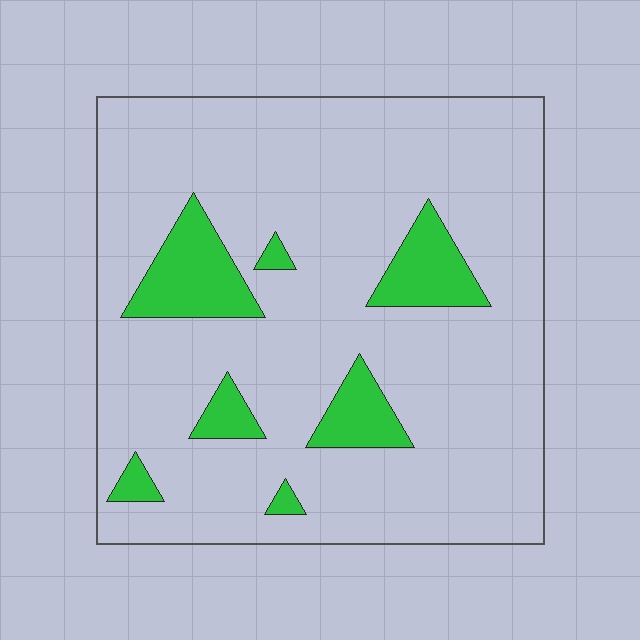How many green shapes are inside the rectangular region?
7.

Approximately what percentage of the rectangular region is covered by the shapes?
Approximately 15%.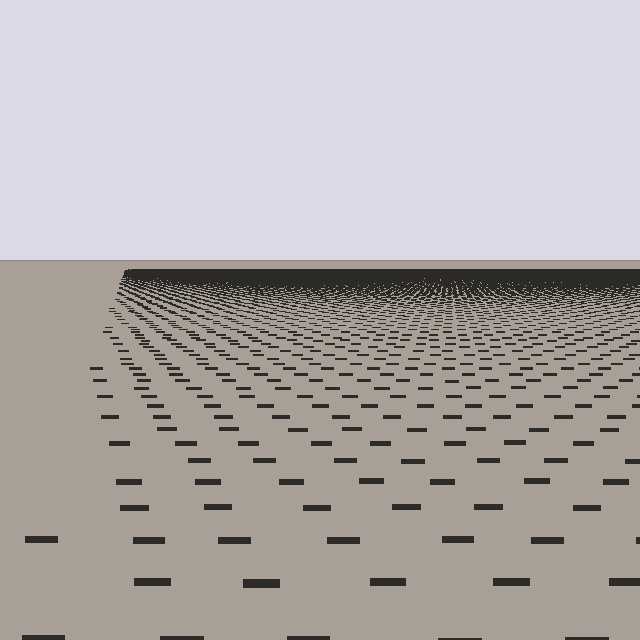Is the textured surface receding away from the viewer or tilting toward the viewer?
The surface is receding away from the viewer. Texture elements get smaller and denser toward the top.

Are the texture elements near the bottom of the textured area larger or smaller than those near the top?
Larger. Near the bottom, elements are closer to the viewer and appear at a bigger on-screen size.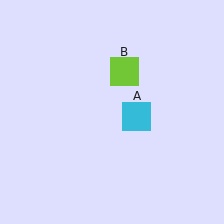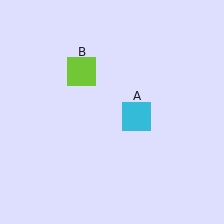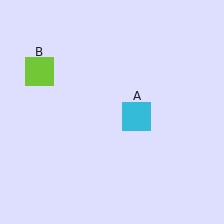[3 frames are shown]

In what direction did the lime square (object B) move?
The lime square (object B) moved left.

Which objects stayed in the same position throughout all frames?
Cyan square (object A) remained stationary.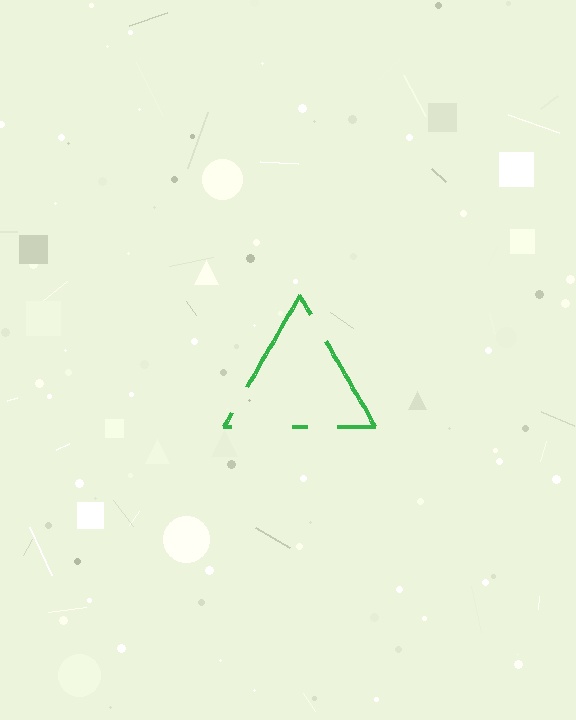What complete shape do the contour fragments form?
The contour fragments form a triangle.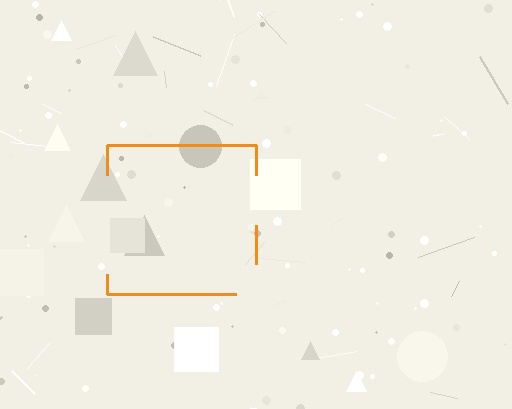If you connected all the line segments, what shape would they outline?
They would outline a square.